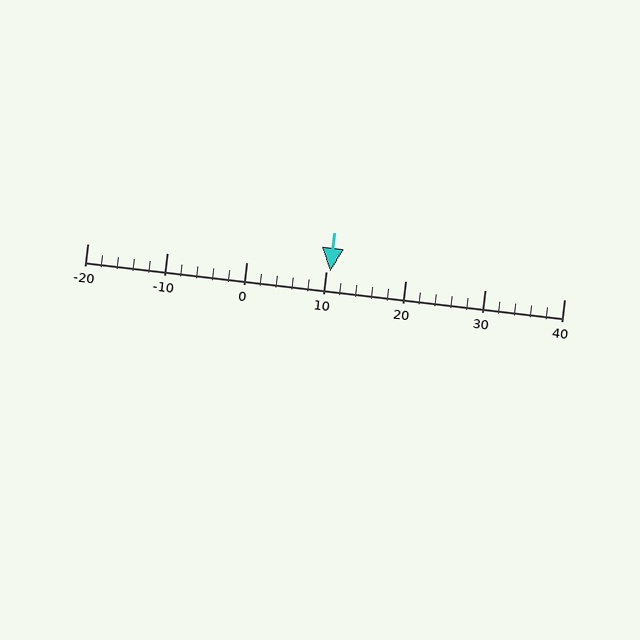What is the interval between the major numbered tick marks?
The major tick marks are spaced 10 units apart.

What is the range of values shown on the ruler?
The ruler shows values from -20 to 40.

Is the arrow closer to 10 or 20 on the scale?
The arrow is closer to 10.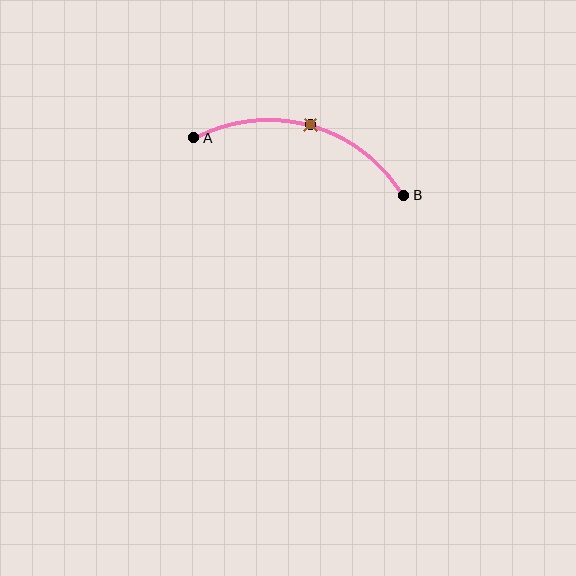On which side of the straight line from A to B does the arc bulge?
The arc bulges above the straight line connecting A and B.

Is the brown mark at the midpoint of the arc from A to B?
Yes. The brown mark lies on the arc at equal arc-length from both A and B — it is the arc midpoint.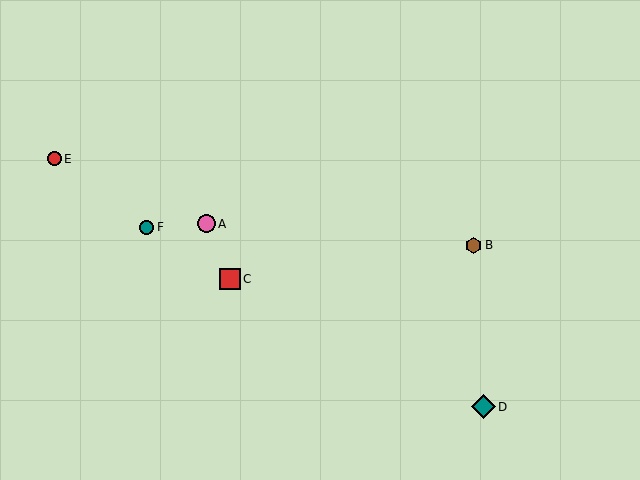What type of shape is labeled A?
Shape A is a pink circle.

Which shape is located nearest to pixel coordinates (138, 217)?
The teal circle (labeled F) at (147, 227) is nearest to that location.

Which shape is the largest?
The teal diamond (labeled D) is the largest.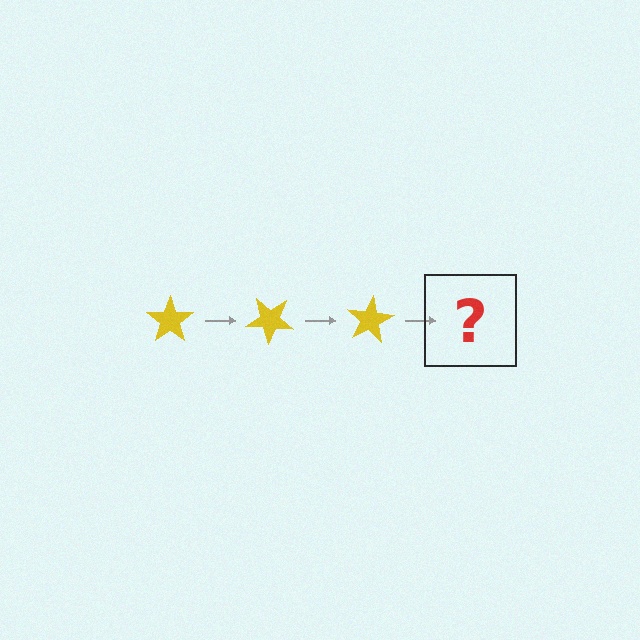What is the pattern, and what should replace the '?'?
The pattern is that the star rotates 40 degrees each step. The '?' should be a yellow star rotated 120 degrees.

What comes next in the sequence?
The next element should be a yellow star rotated 120 degrees.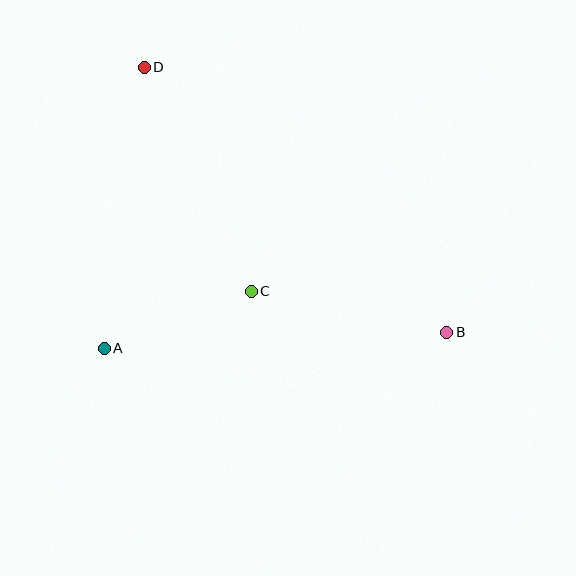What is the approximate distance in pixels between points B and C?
The distance between B and C is approximately 200 pixels.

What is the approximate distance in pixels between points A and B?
The distance between A and B is approximately 343 pixels.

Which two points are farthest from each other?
Points B and D are farthest from each other.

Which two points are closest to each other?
Points A and C are closest to each other.